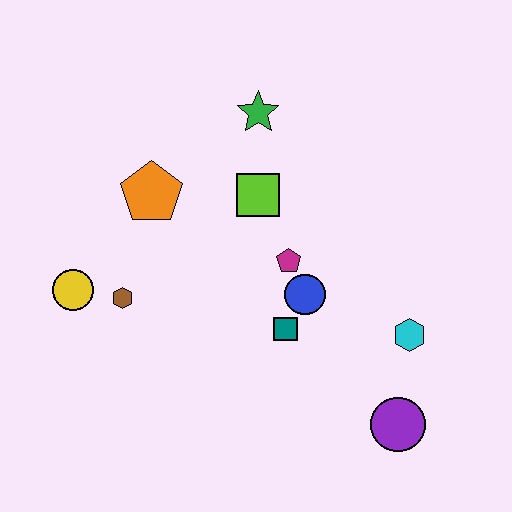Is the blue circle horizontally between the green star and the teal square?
No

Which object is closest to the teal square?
The blue circle is closest to the teal square.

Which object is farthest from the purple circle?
The yellow circle is farthest from the purple circle.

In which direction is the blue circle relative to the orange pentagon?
The blue circle is to the right of the orange pentagon.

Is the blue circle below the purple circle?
No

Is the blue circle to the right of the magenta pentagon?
Yes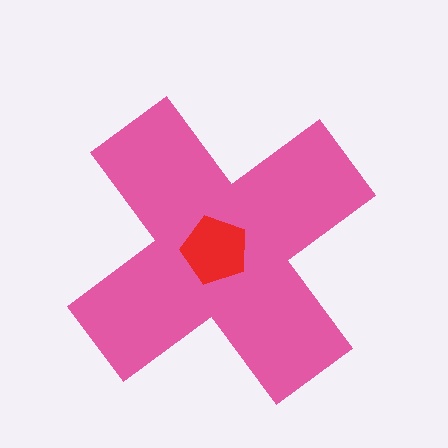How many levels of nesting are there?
2.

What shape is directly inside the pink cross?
The red pentagon.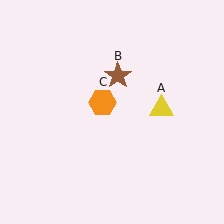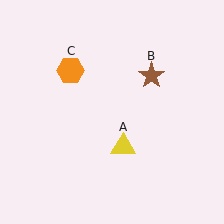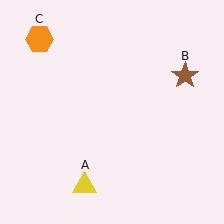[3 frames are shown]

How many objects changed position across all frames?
3 objects changed position: yellow triangle (object A), brown star (object B), orange hexagon (object C).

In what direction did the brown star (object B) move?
The brown star (object B) moved right.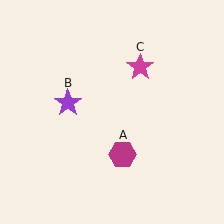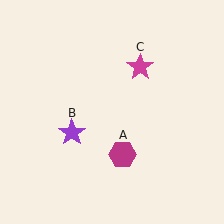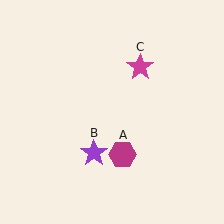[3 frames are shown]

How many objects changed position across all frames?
1 object changed position: purple star (object B).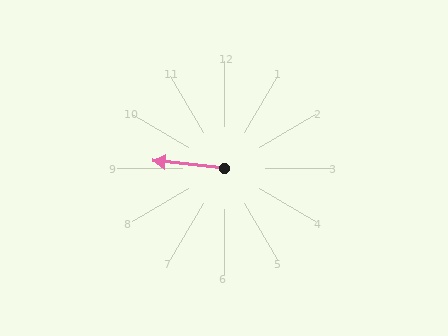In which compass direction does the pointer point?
West.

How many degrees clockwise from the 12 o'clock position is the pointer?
Approximately 276 degrees.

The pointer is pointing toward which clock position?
Roughly 9 o'clock.